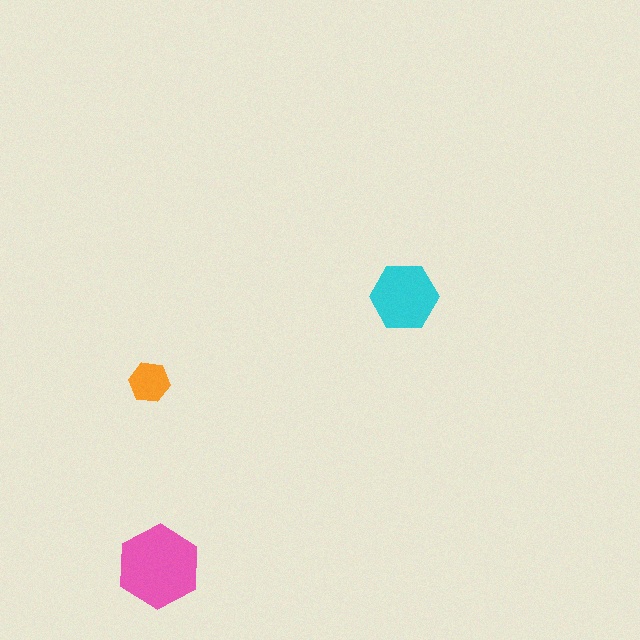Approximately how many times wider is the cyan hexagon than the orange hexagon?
About 1.5 times wider.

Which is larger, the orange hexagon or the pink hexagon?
The pink one.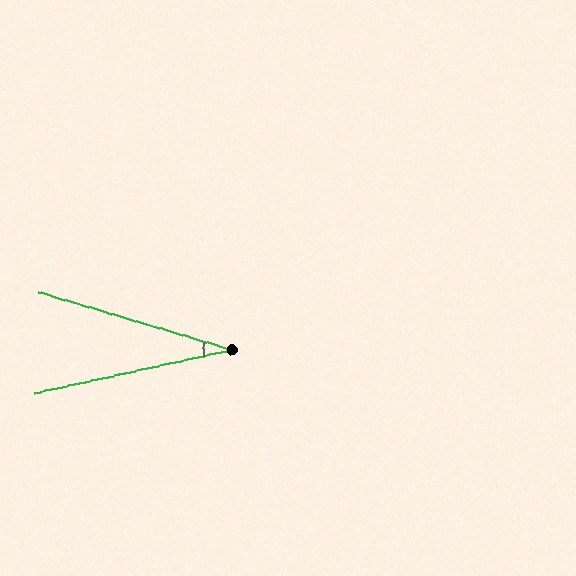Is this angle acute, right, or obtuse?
It is acute.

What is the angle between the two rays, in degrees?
Approximately 29 degrees.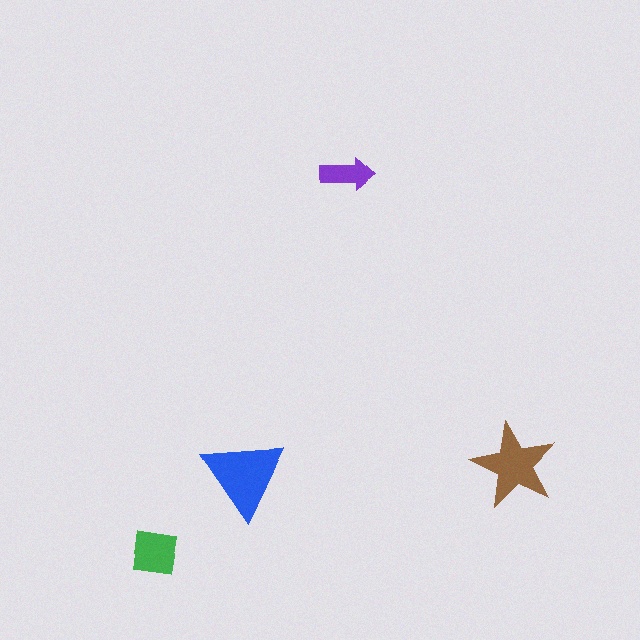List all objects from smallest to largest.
The purple arrow, the green square, the brown star, the blue triangle.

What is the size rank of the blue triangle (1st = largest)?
1st.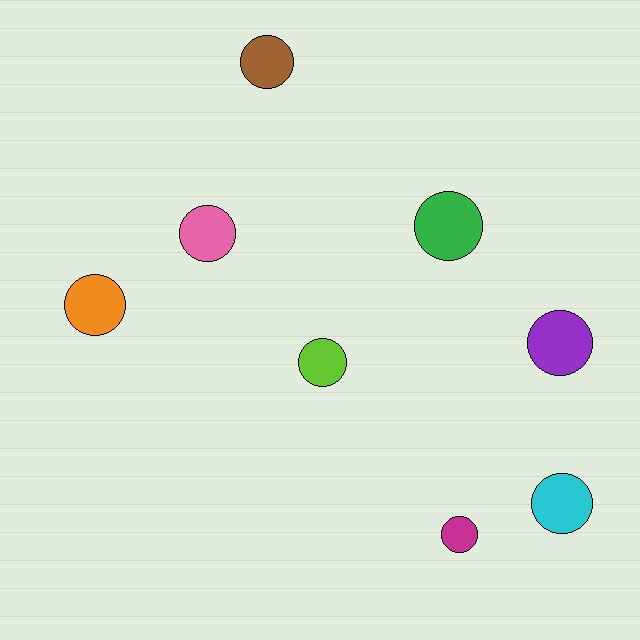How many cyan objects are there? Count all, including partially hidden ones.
There is 1 cyan object.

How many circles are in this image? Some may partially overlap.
There are 8 circles.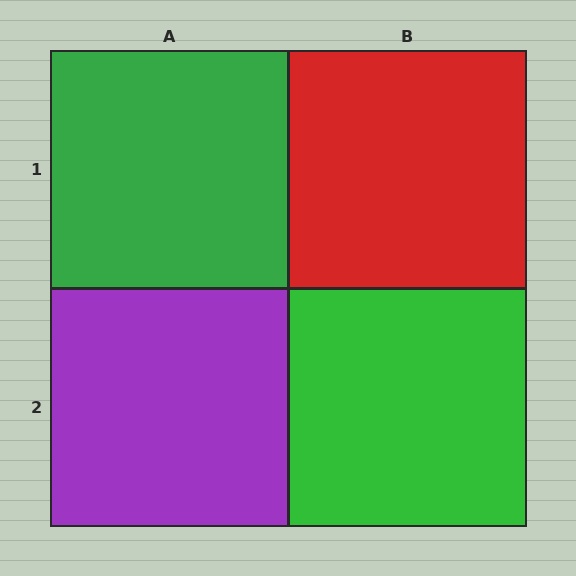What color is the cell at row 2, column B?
Green.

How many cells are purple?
1 cell is purple.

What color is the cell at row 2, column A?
Purple.